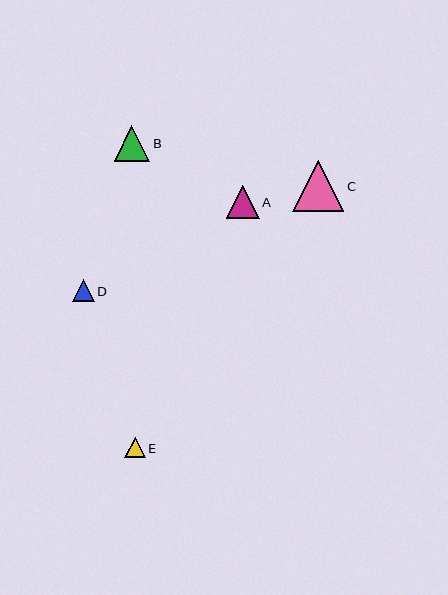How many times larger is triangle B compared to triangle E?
Triangle B is approximately 1.7 times the size of triangle E.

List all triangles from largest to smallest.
From largest to smallest: C, B, A, D, E.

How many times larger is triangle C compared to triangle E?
Triangle C is approximately 2.5 times the size of triangle E.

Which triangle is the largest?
Triangle C is the largest with a size of approximately 51 pixels.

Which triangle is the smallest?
Triangle E is the smallest with a size of approximately 20 pixels.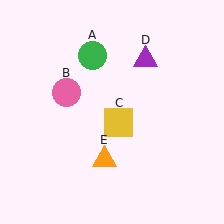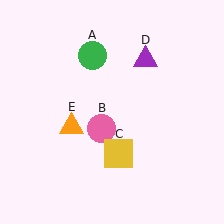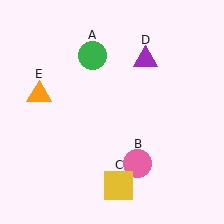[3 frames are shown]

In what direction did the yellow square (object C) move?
The yellow square (object C) moved down.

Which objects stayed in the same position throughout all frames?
Green circle (object A) and purple triangle (object D) remained stationary.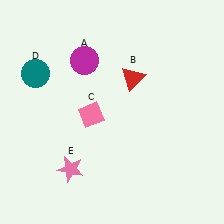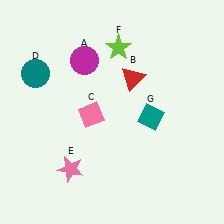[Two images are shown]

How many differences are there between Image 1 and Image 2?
There are 2 differences between the two images.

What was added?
A lime star (F), a teal diamond (G) were added in Image 2.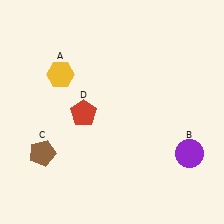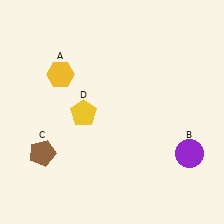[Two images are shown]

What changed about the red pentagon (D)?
In Image 1, D is red. In Image 2, it changed to yellow.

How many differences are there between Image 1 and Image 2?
There is 1 difference between the two images.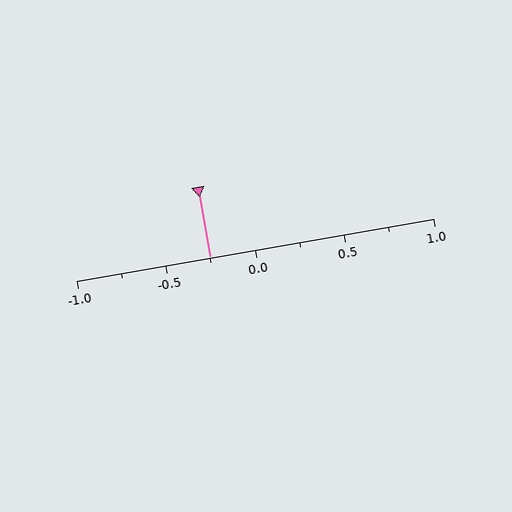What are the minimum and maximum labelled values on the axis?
The axis runs from -1.0 to 1.0.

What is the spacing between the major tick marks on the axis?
The major ticks are spaced 0.5 apart.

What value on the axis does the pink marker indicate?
The marker indicates approximately -0.25.